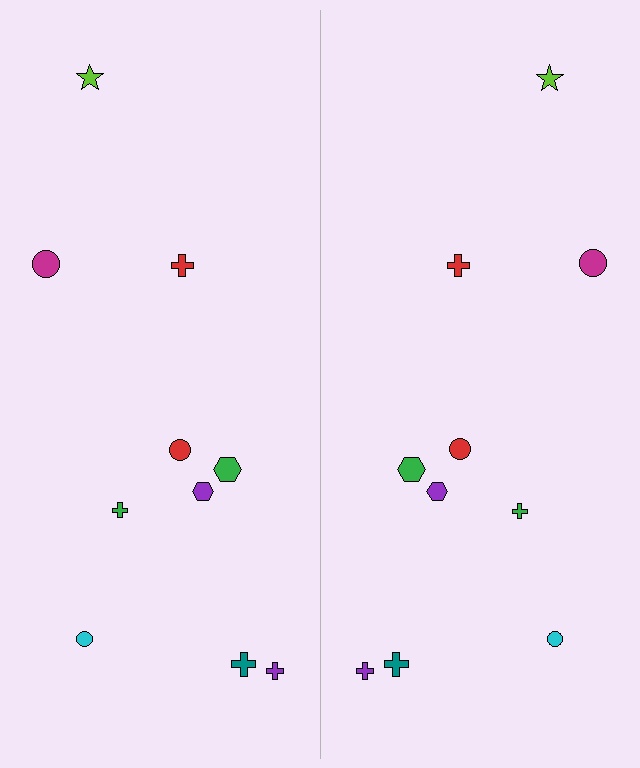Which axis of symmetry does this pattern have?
The pattern has a vertical axis of symmetry running through the center of the image.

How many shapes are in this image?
There are 20 shapes in this image.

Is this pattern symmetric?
Yes, this pattern has bilateral (reflection) symmetry.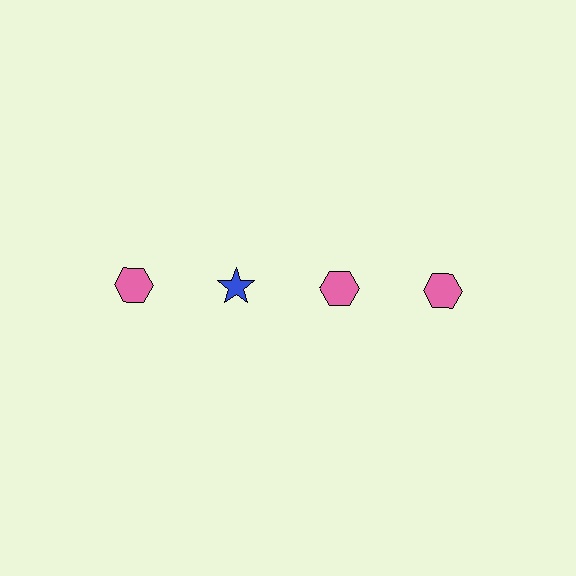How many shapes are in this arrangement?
There are 4 shapes arranged in a grid pattern.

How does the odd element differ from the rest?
It differs in both color (blue instead of pink) and shape (star instead of hexagon).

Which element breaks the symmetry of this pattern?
The blue star in the top row, second from left column breaks the symmetry. All other shapes are pink hexagons.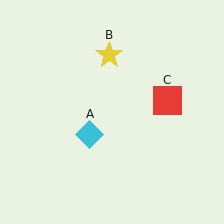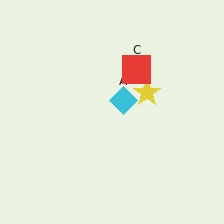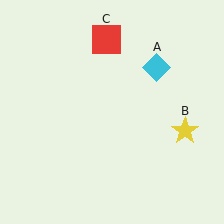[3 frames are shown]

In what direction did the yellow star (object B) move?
The yellow star (object B) moved down and to the right.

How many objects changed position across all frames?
3 objects changed position: cyan diamond (object A), yellow star (object B), red square (object C).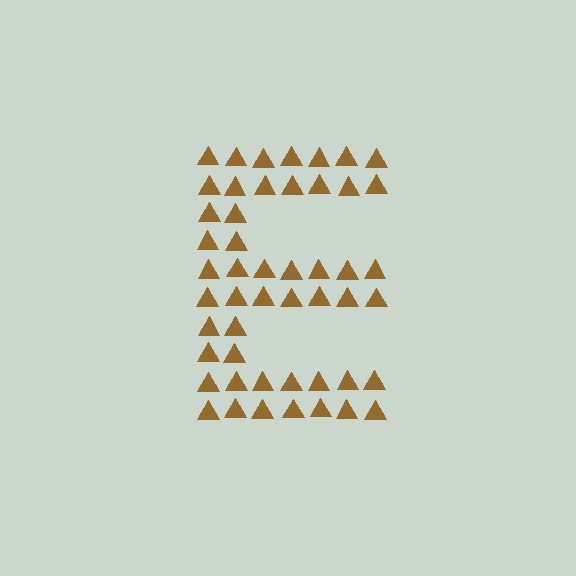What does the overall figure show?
The overall figure shows the letter E.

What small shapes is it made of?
It is made of small triangles.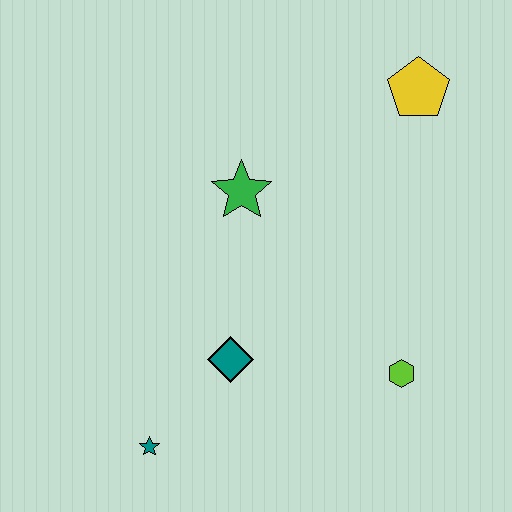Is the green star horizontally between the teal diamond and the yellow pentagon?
Yes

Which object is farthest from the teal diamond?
The yellow pentagon is farthest from the teal diamond.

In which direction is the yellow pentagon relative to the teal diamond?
The yellow pentagon is above the teal diamond.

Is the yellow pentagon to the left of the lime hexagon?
No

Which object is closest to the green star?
The teal diamond is closest to the green star.